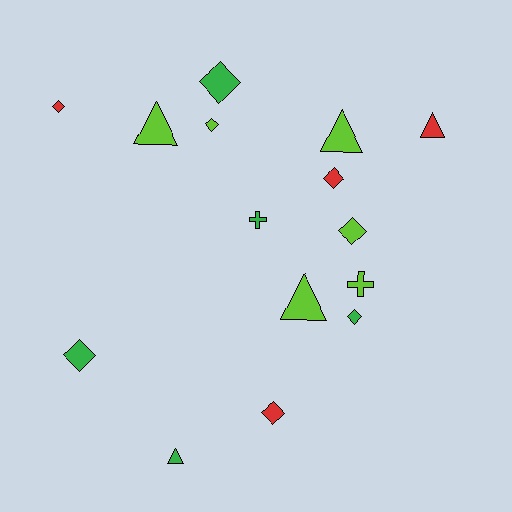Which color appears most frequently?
Lime, with 6 objects.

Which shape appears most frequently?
Diamond, with 8 objects.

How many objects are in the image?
There are 15 objects.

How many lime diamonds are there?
There are 2 lime diamonds.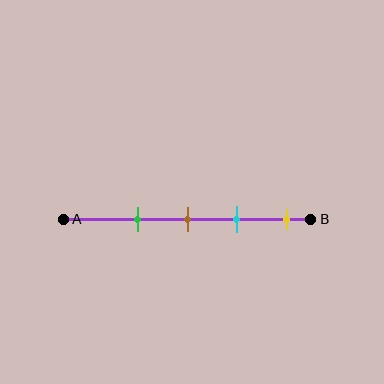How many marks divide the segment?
There are 4 marks dividing the segment.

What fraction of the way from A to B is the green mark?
The green mark is approximately 30% (0.3) of the way from A to B.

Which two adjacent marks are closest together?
The brown and cyan marks are the closest adjacent pair.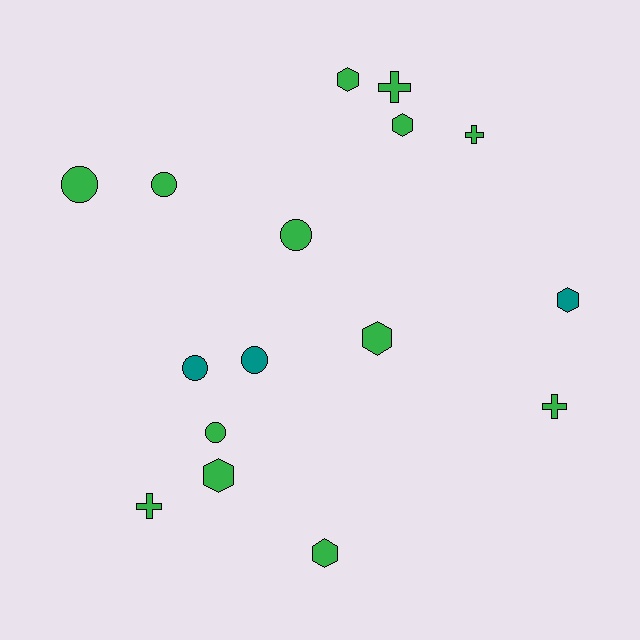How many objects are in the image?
There are 16 objects.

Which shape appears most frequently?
Hexagon, with 6 objects.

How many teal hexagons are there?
There is 1 teal hexagon.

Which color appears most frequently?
Green, with 13 objects.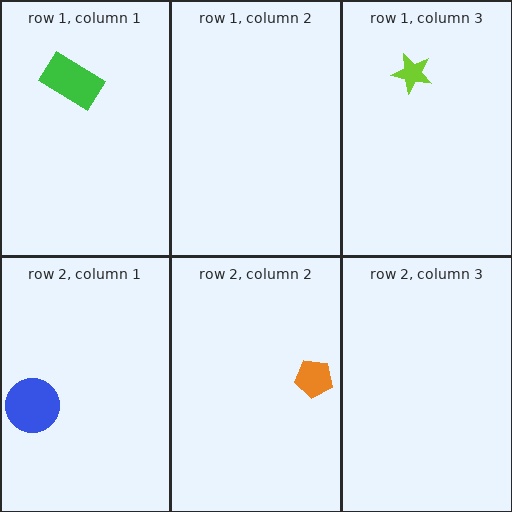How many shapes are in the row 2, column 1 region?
1.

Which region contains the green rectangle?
The row 1, column 1 region.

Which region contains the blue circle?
The row 2, column 1 region.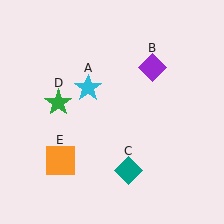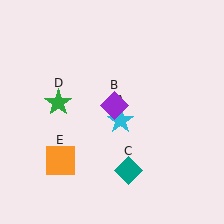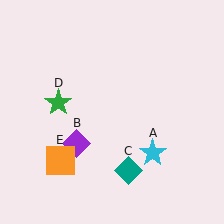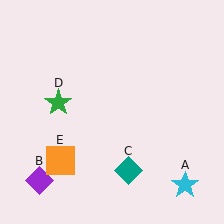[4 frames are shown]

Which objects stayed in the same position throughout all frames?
Teal diamond (object C) and green star (object D) and orange square (object E) remained stationary.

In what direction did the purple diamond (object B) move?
The purple diamond (object B) moved down and to the left.